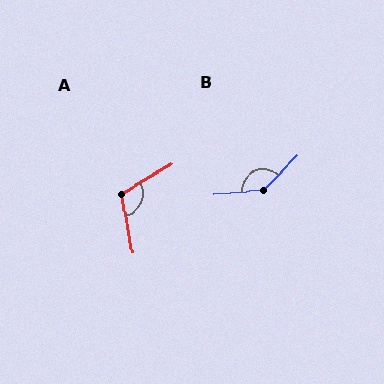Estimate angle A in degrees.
Approximately 111 degrees.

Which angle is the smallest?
A, at approximately 111 degrees.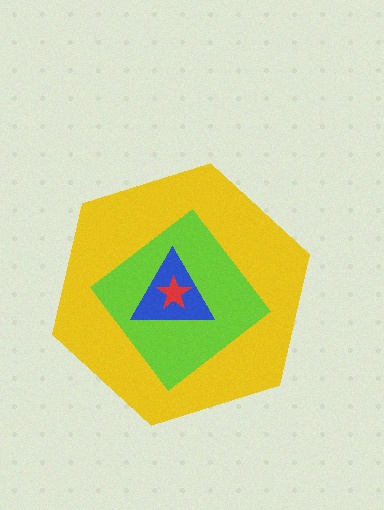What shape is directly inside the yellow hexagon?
The lime diamond.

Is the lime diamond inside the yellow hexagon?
Yes.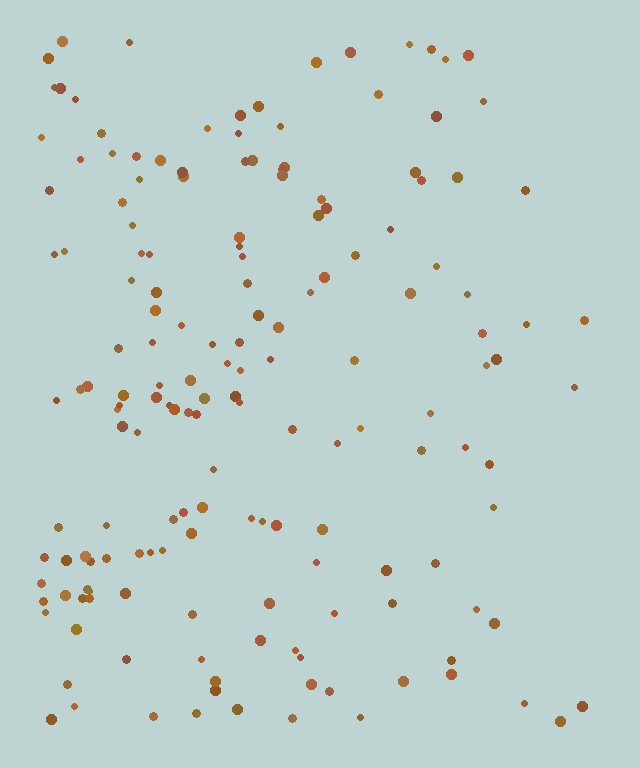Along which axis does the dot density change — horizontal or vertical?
Horizontal.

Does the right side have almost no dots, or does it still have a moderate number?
Still a moderate number, just noticeably fewer than the left.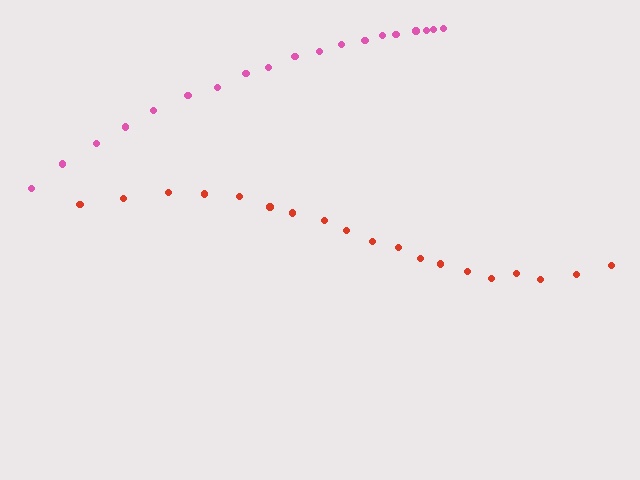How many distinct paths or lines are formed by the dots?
There are 2 distinct paths.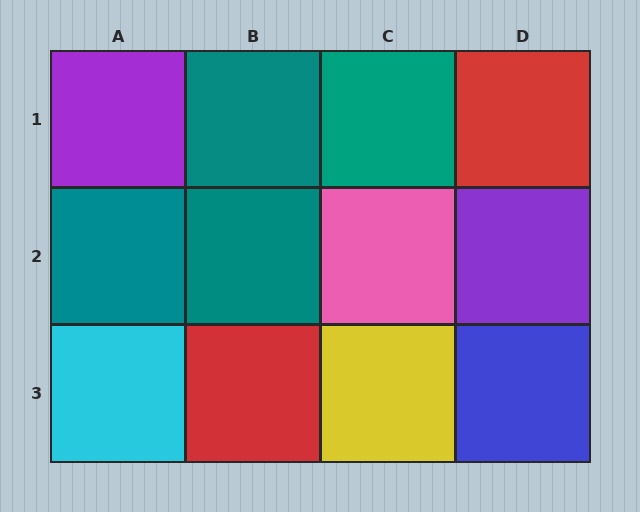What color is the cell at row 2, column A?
Teal.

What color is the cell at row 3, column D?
Blue.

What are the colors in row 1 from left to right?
Purple, teal, teal, red.